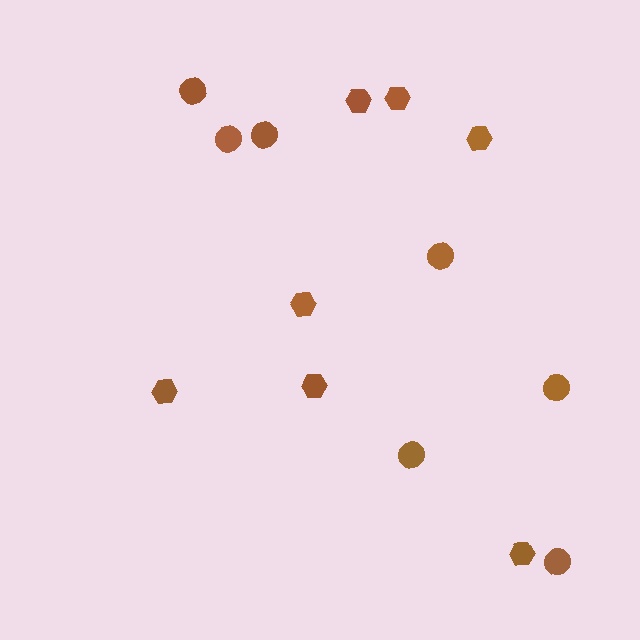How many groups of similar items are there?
There are 2 groups: one group of hexagons (7) and one group of circles (7).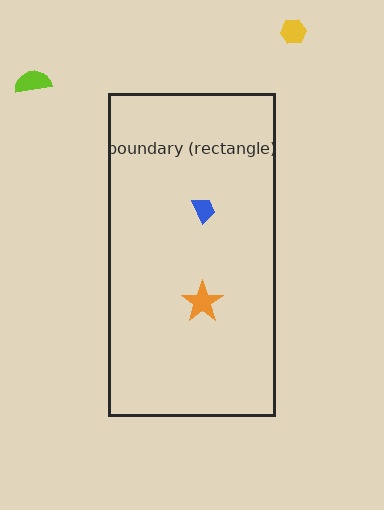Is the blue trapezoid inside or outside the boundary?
Inside.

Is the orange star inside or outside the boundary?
Inside.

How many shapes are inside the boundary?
2 inside, 2 outside.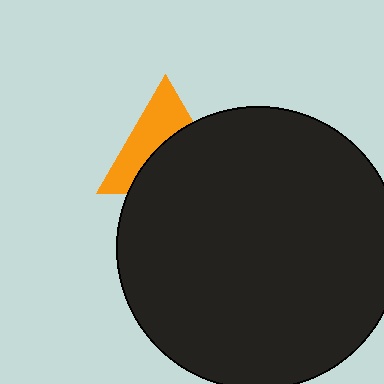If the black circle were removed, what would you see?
You would see the complete orange triangle.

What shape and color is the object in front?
The object in front is a black circle.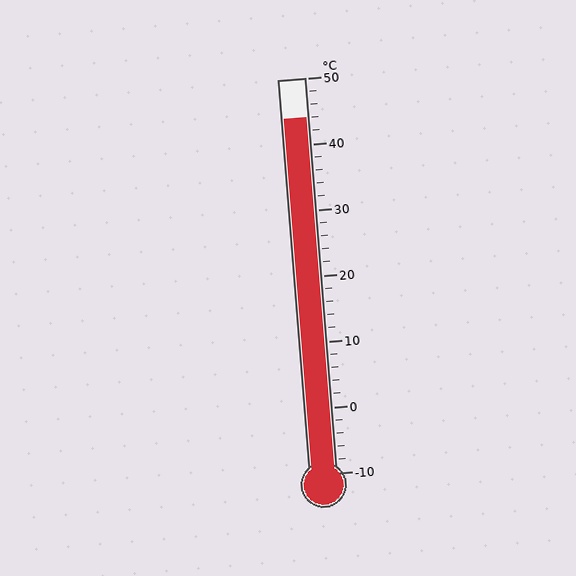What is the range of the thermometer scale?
The thermometer scale ranges from -10°C to 50°C.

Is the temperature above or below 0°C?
The temperature is above 0°C.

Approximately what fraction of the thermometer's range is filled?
The thermometer is filled to approximately 90% of its range.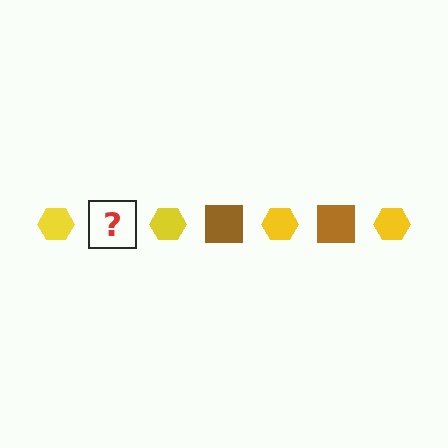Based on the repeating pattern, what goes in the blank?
The blank should be a brown square.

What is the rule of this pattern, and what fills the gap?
The rule is that the pattern alternates between yellow hexagon and brown square. The gap should be filled with a brown square.